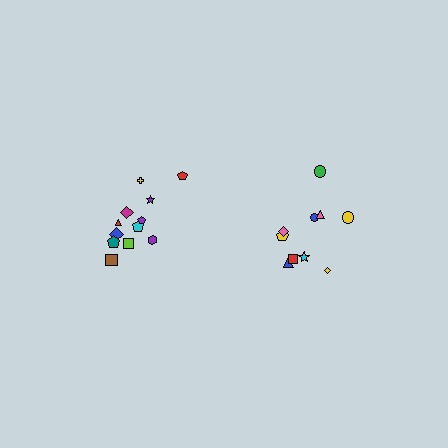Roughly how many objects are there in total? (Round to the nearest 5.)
Roughly 20 objects in total.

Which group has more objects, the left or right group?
The left group.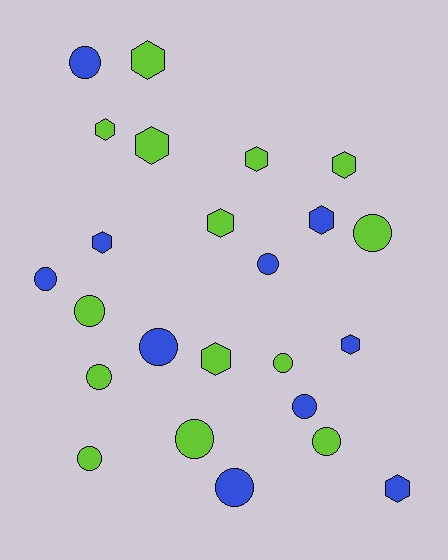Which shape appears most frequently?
Circle, with 13 objects.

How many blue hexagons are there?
There are 4 blue hexagons.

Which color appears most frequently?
Lime, with 14 objects.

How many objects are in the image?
There are 24 objects.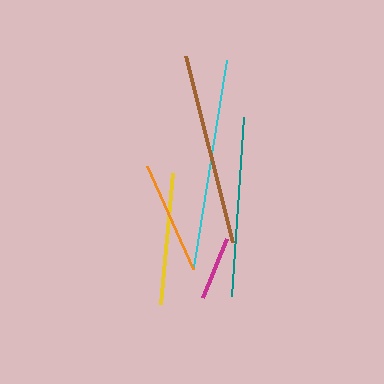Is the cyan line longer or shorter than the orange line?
The cyan line is longer than the orange line.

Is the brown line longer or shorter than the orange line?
The brown line is longer than the orange line.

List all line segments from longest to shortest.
From longest to shortest: cyan, brown, teal, yellow, orange, magenta.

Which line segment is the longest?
The cyan line is the longest at approximately 210 pixels.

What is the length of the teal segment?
The teal segment is approximately 180 pixels long.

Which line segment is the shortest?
The magenta line is the shortest at approximately 64 pixels.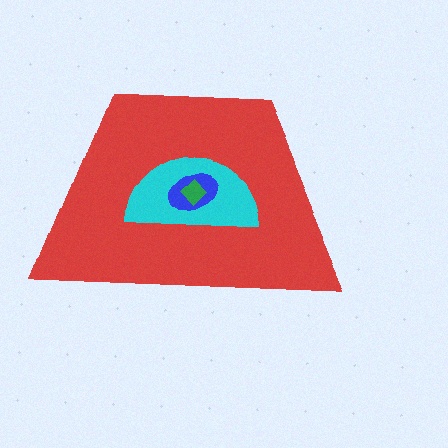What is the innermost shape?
The green diamond.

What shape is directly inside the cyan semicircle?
The blue ellipse.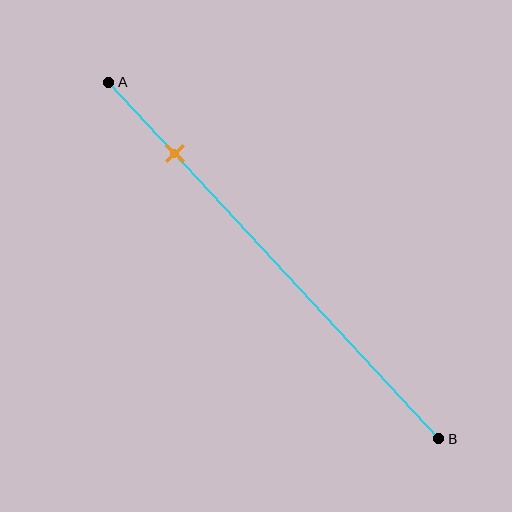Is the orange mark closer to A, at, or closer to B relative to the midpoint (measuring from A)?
The orange mark is closer to point A than the midpoint of segment AB.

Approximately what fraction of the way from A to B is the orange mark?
The orange mark is approximately 20% of the way from A to B.